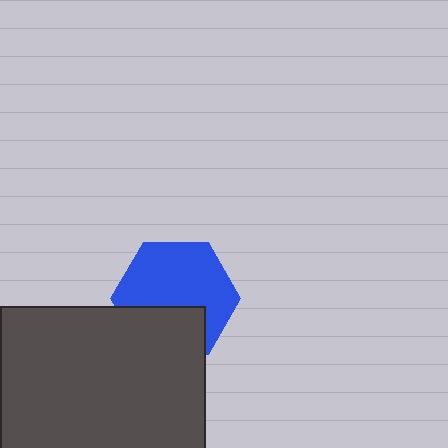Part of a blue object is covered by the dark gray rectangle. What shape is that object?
It is a hexagon.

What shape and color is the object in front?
The object in front is a dark gray rectangle.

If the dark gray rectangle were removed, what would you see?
You would see the complete blue hexagon.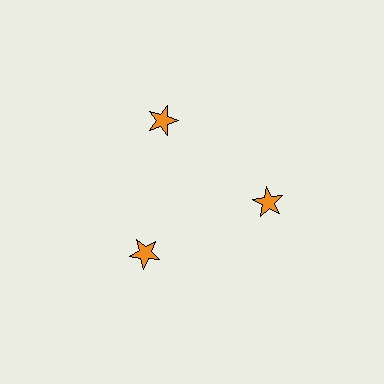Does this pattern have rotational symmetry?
Yes, this pattern has 3-fold rotational symmetry. It looks the same after rotating 120 degrees around the center.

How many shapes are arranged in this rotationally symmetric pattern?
There are 3 shapes, arranged in 3 groups of 1.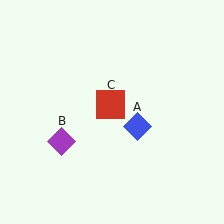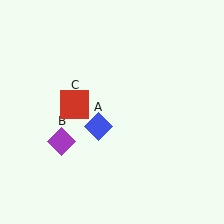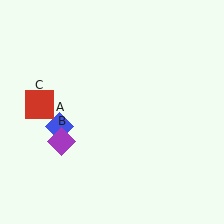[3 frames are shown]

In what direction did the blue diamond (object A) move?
The blue diamond (object A) moved left.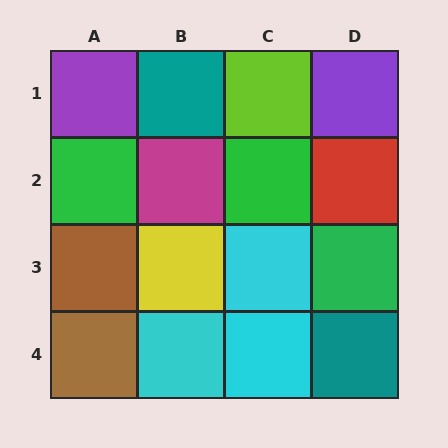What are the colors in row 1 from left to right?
Purple, teal, lime, purple.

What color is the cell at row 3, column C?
Cyan.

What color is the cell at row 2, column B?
Magenta.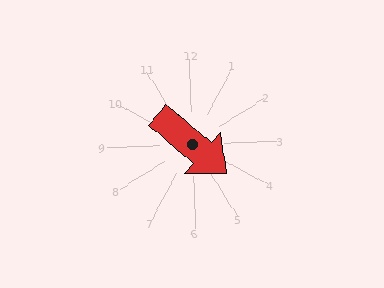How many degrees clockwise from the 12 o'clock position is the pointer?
Approximately 132 degrees.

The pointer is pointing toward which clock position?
Roughly 4 o'clock.